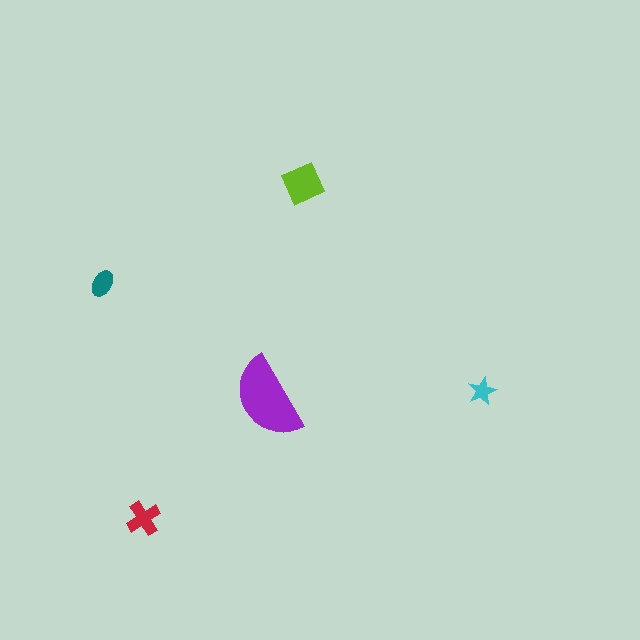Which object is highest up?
The lime diamond is topmost.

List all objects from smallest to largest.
The cyan star, the teal ellipse, the red cross, the lime diamond, the purple semicircle.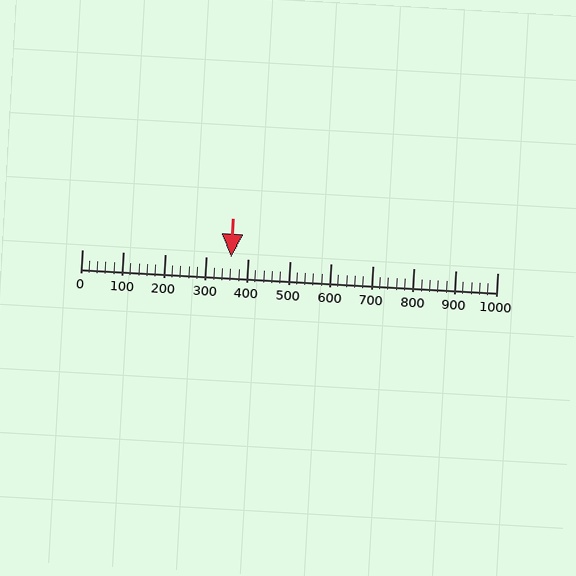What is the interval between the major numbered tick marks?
The major tick marks are spaced 100 units apart.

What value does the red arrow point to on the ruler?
The red arrow points to approximately 360.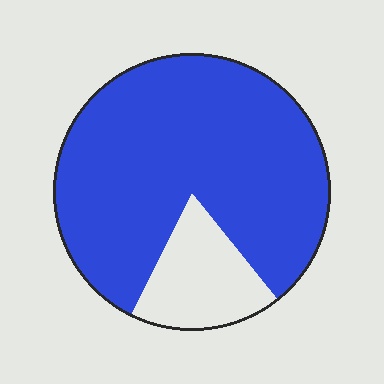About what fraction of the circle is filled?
About five sixths (5/6).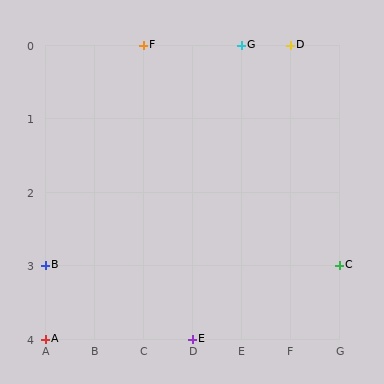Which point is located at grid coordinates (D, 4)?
Point E is at (D, 4).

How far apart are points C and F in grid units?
Points C and F are 4 columns and 3 rows apart (about 5.0 grid units diagonally).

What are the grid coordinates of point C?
Point C is at grid coordinates (G, 3).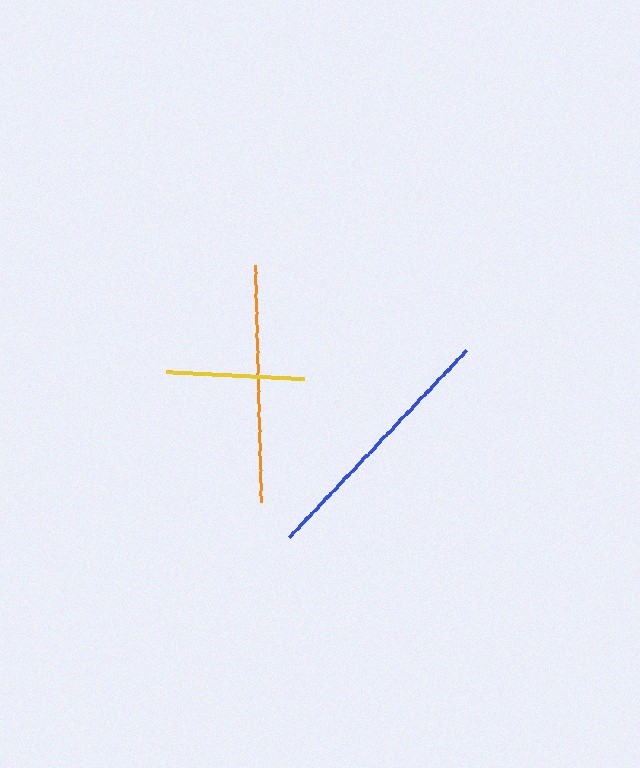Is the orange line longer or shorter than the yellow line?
The orange line is longer than the yellow line.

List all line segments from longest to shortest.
From longest to shortest: blue, orange, yellow.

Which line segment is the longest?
The blue line is the longest at approximately 257 pixels.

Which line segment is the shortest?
The yellow line is the shortest at approximately 138 pixels.